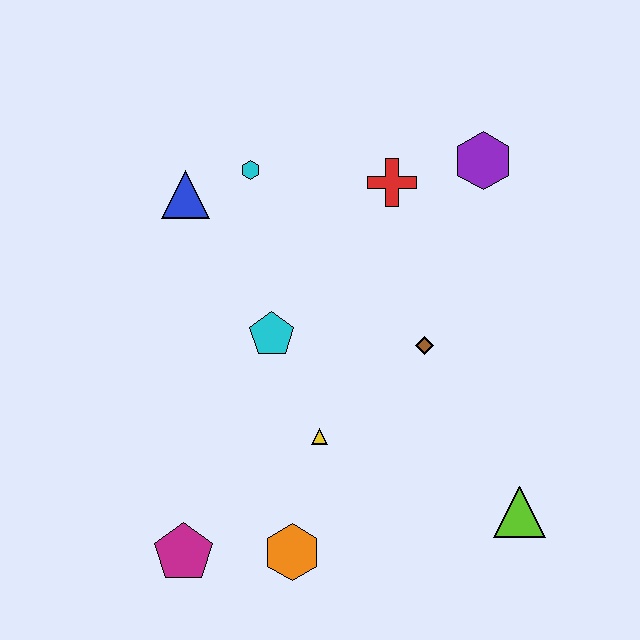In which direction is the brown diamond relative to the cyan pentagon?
The brown diamond is to the right of the cyan pentagon.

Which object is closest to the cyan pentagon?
The yellow triangle is closest to the cyan pentagon.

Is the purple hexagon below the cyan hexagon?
No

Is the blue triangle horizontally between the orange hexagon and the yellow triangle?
No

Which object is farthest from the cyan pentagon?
The lime triangle is farthest from the cyan pentagon.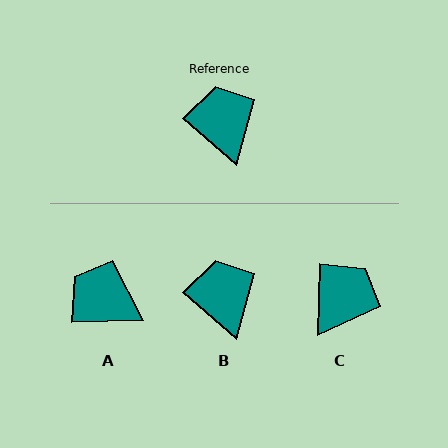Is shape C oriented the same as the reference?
No, it is off by about 51 degrees.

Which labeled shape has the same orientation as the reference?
B.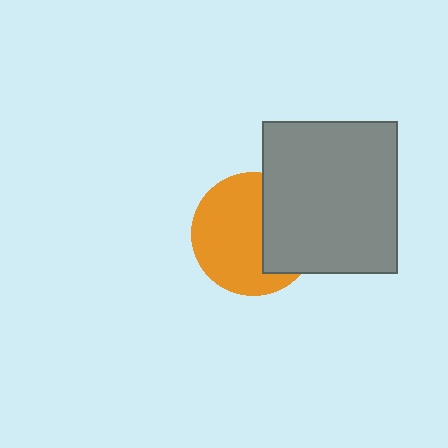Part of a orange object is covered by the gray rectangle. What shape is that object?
It is a circle.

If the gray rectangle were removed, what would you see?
You would see the complete orange circle.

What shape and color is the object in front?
The object in front is a gray rectangle.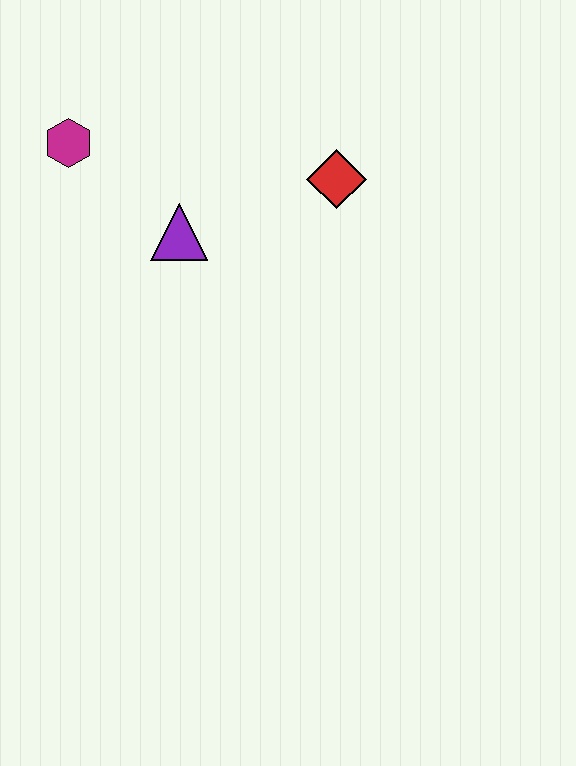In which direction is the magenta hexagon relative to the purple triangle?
The magenta hexagon is to the left of the purple triangle.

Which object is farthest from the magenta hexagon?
The red diamond is farthest from the magenta hexagon.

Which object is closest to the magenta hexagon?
The purple triangle is closest to the magenta hexagon.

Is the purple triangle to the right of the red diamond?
No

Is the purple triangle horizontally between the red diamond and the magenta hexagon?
Yes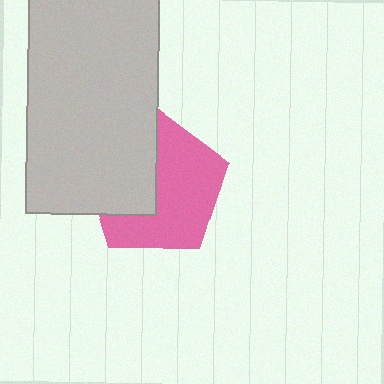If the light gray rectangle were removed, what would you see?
You would see the complete pink pentagon.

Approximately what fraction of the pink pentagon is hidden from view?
Roughly 40% of the pink pentagon is hidden behind the light gray rectangle.